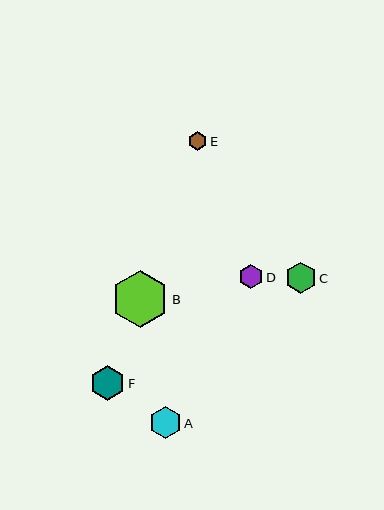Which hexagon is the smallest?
Hexagon E is the smallest with a size of approximately 19 pixels.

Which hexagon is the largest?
Hexagon B is the largest with a size of approximately 56 pixels.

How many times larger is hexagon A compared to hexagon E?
Hexagon A is approximately 1.7 times the size of hexagon E.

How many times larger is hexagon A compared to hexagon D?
Hexagon A is approximately 1.3 times the size of hexagon D.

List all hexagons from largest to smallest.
From largest to smallest: B, F, A, C, D, E.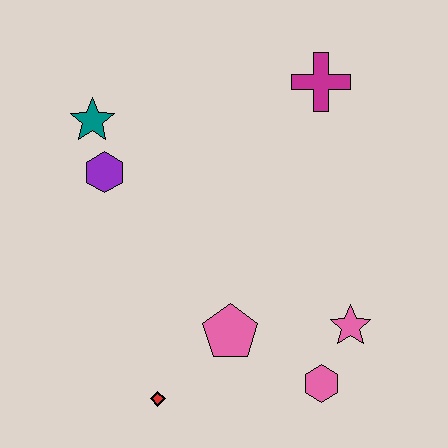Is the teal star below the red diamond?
No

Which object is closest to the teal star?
The purple hexagon is closest to the teal star.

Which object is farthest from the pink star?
The teal star is farthest from the pink star.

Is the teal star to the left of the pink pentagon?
Yes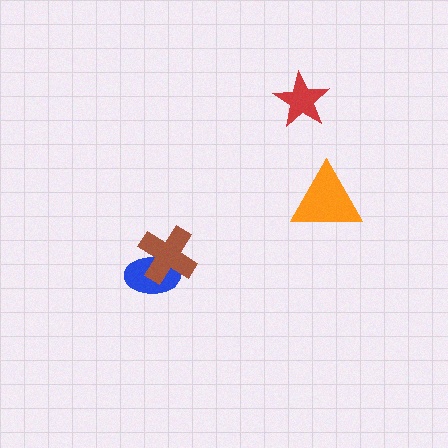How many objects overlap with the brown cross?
1 object overlaps with the brown cross.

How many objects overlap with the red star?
0 objects overlap with the red star.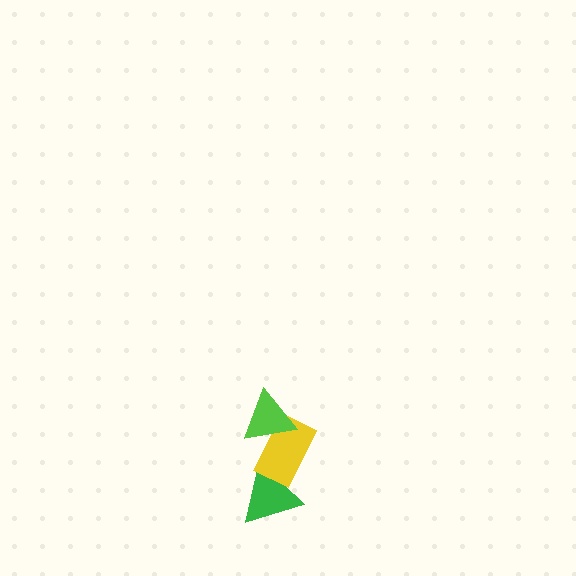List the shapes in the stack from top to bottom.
From top to bottom: the lime triangle, the yellow rectangle, the green triangle.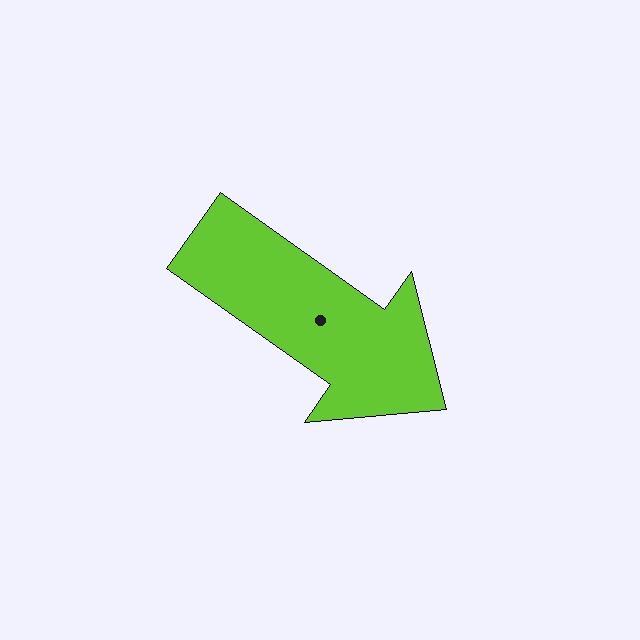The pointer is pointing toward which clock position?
Roughly 4 o'clock.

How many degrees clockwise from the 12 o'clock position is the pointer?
Approximately 125 degrees.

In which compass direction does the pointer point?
Southeast.